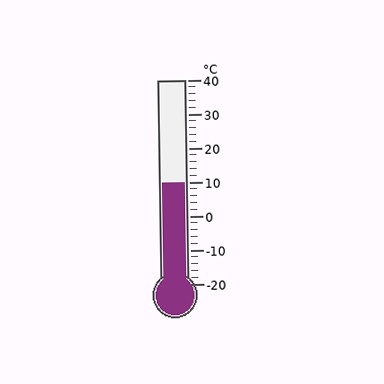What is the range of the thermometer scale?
The thermometer scale ranges from -20°C to 40°C.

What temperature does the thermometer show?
The thermometer shows approximately 10°C.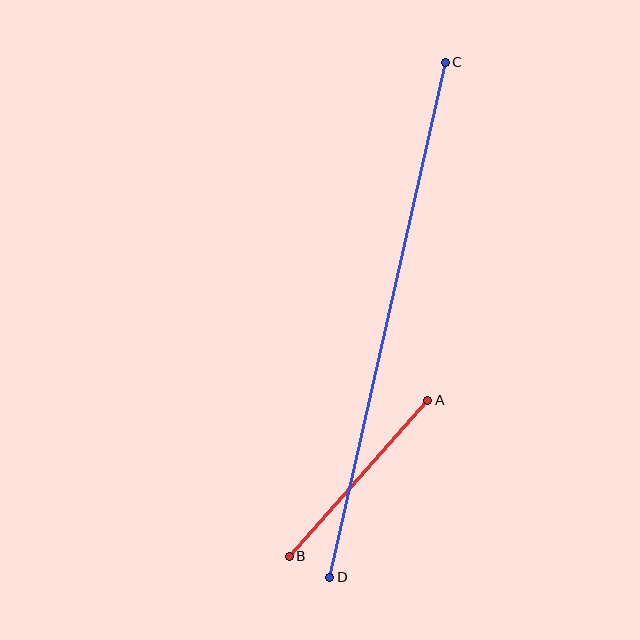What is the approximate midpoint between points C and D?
The midpoint is at approximately (388, 320) pixels.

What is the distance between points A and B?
The distance is approximately 208 pixels.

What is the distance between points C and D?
The distance is approximately 528 pixels.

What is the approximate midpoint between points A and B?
The midpoint is at approximately (358, 478) pixels.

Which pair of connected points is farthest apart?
Points C and D are farthest apart.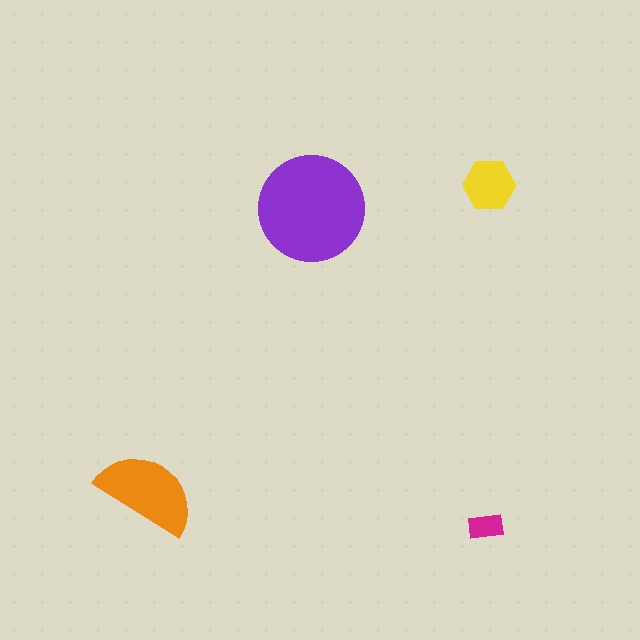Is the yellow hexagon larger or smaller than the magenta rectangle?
Larger.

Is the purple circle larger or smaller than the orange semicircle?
Larger.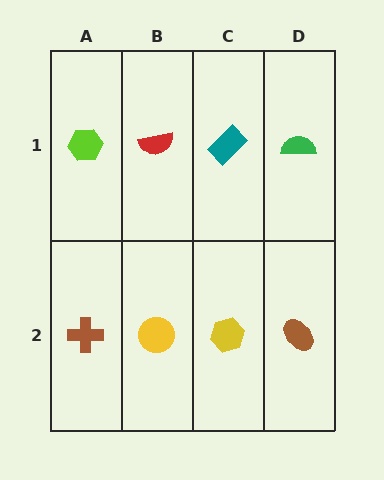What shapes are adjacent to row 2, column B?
A red semicircle (row 1, column B), a brown cross (row 2, column A), a yellow hexagon (row 2, column C).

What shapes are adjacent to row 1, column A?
A brown cross (row 2, column A), a red semicircle (row 1, column B).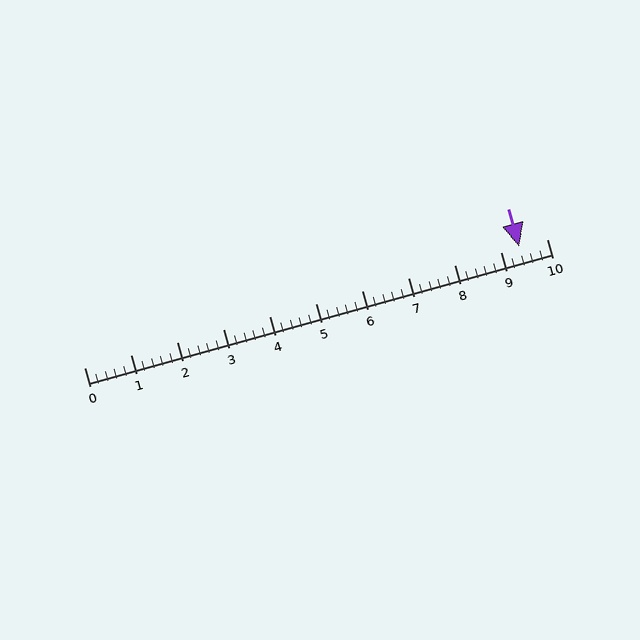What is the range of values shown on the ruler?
The ruler shows values from 0 to 10.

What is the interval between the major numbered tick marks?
The major tick marks are spaced 1 units apart.